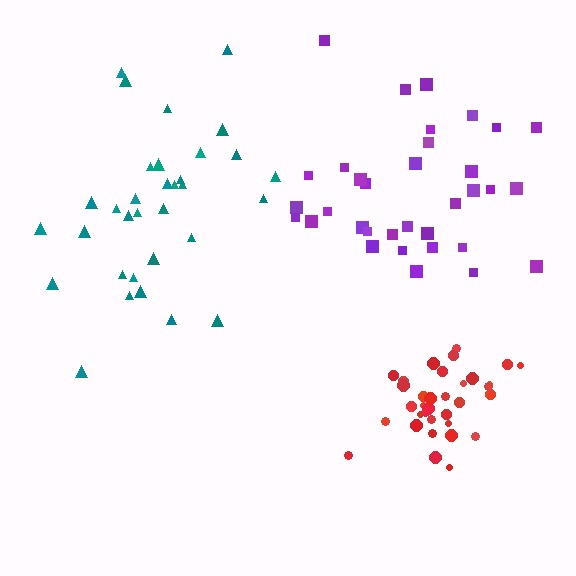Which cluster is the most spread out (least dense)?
Teal.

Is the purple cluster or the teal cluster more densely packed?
Purple.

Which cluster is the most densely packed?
Red.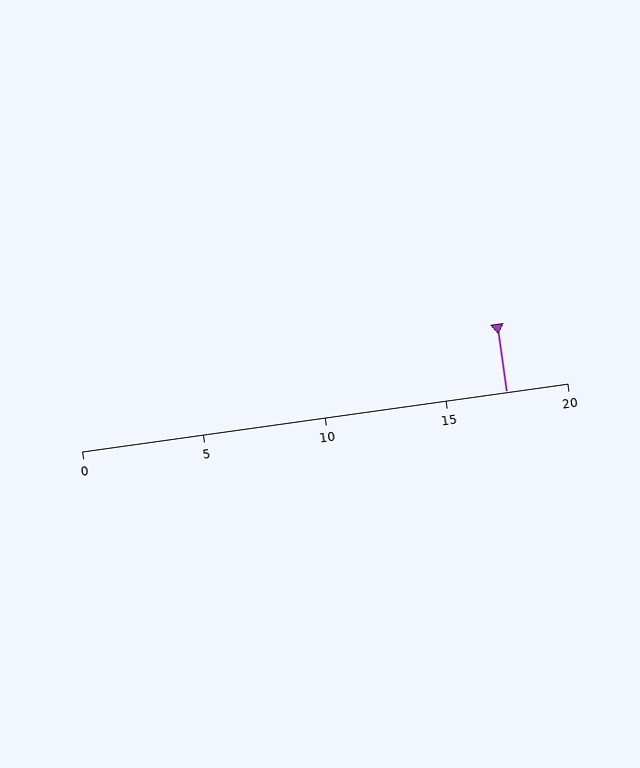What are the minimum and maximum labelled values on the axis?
The axis runs from 0 to 20.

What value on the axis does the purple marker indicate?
The marker indicates approximately 17.5.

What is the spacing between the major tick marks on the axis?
The major ticks are spaced 5 apart.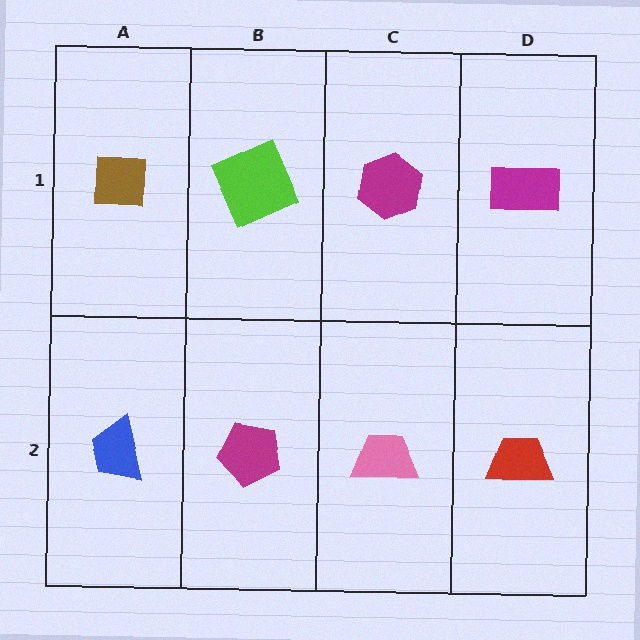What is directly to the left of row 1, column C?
A lime square.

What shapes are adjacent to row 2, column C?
A magenta hexagon (row 1, column C), a magenta pentagon (row 2, column B), a red trapezoid (row 2, column D).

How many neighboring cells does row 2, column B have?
3.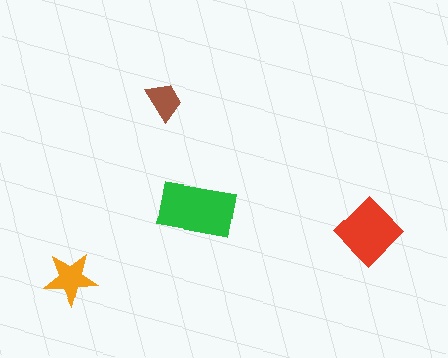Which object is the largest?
The green rectangle.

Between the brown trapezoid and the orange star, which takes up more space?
The orange star.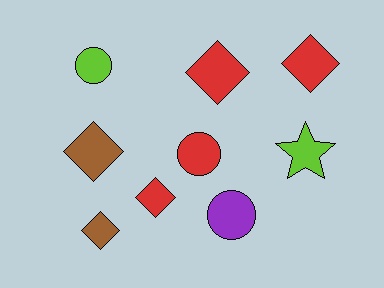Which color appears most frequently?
Red, with 4 objects.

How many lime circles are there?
There is 1 lime circle.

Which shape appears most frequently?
Diamond, with 5 objects.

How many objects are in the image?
There are 9 objects.